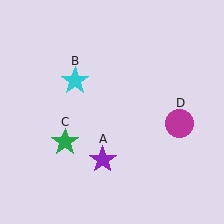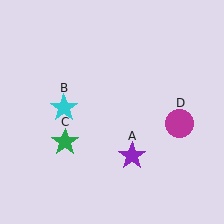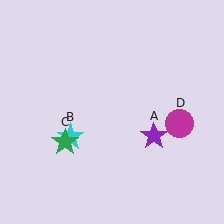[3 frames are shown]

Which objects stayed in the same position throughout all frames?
Green star (object C) and magenta circle (object D) remained stationary.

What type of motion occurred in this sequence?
The purple star (object A), cyan star (object B) rotated counterclockwise around the center of the scene.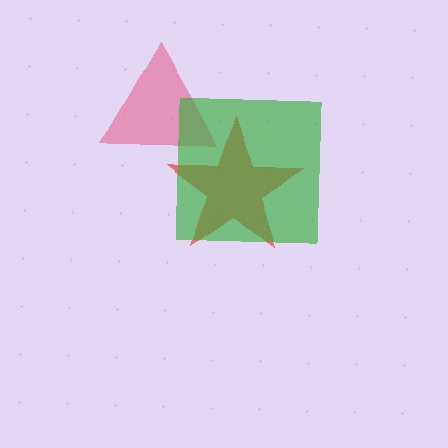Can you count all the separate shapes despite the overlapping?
Yes, there are 3 separate shapes.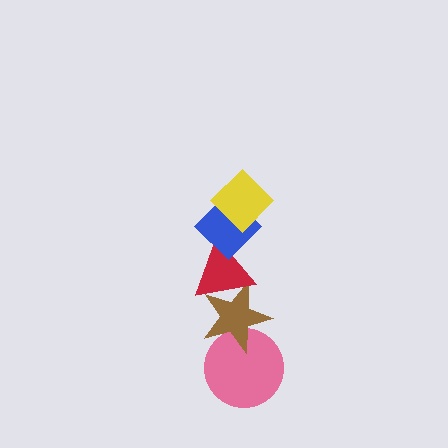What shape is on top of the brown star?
The red triangle is on top of the brown star.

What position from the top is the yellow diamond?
The yellow diamond is 1st from the top.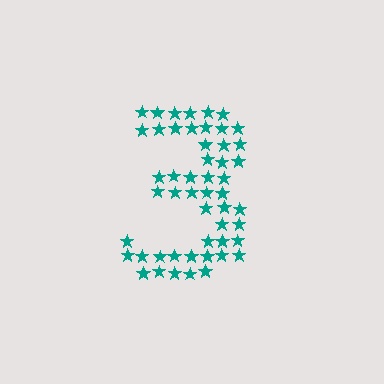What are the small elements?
The small elements are stars.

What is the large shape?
The large shape is the digit 3.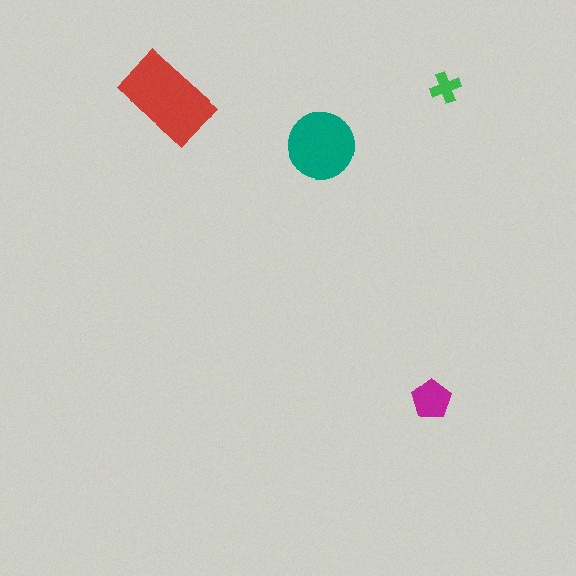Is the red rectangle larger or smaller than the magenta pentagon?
Larger.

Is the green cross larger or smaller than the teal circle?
Smaller.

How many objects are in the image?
There are 4 objects in the image.